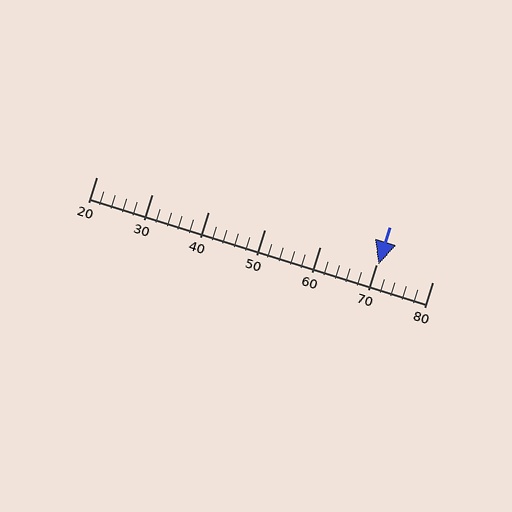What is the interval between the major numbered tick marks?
The major tick marks are spaced 10 units apart.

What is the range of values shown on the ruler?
The ruler shows values from 20 to 80.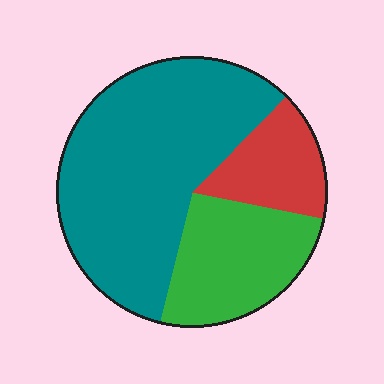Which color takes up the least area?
Red, at roughly 15%.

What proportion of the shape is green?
Green covers 25% of the shape.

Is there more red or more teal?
Teal.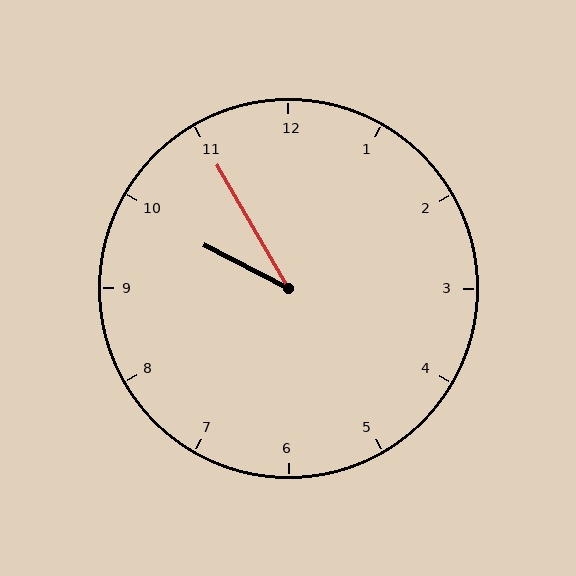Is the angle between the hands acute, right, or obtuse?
It is acute.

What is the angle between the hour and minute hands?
Approximately 32 degrees.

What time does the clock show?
9:55.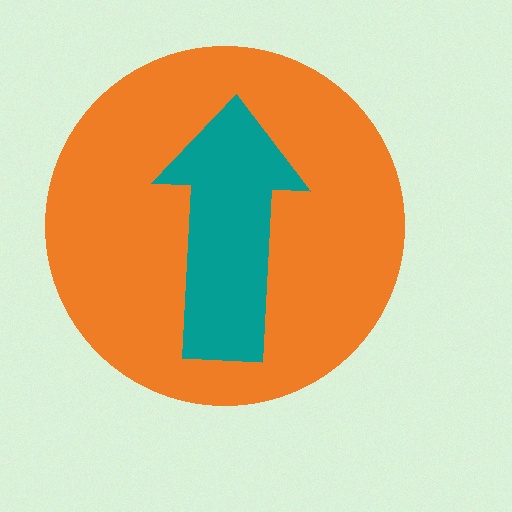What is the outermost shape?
The orange circle.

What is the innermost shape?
The teal arrow.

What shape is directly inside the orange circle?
The teal arrow.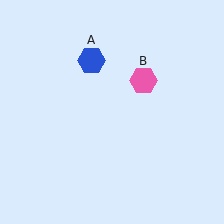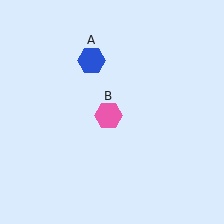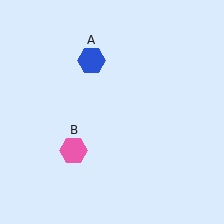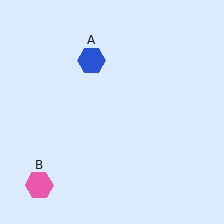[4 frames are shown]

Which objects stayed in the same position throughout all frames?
Blue hexagon (object A) remained stationary.